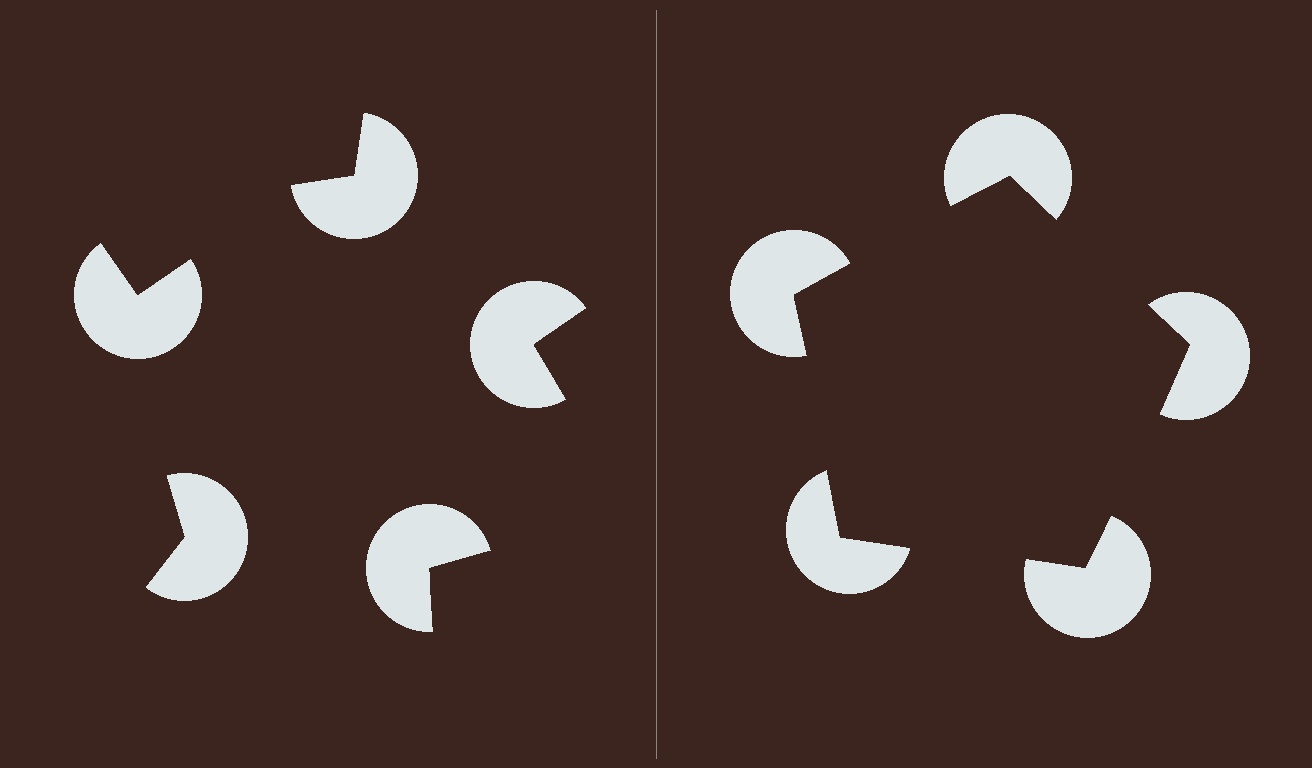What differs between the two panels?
The pac-man discs are positioned identically on both sides; only the wedge orientations differ. On the right they align to a pentagon; on the left they are misaligned.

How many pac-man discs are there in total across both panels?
10 — 5 on each side.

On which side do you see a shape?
An illusory pentagon appears on the right side. On the left side the wedge cuts are rotated, so no coherent shape forms.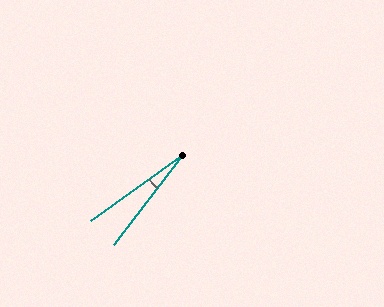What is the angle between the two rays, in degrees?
Approximately 17 degrees.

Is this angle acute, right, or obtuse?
It is acute.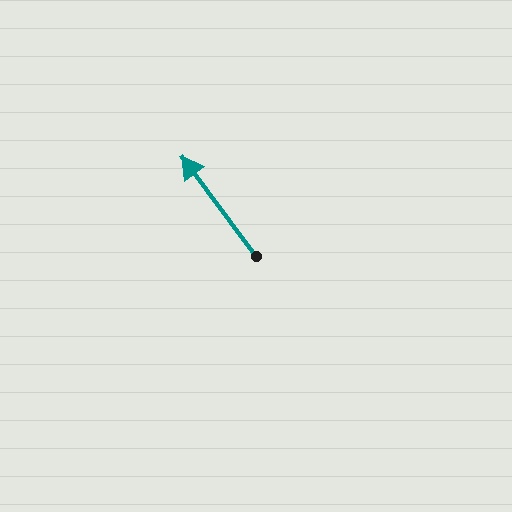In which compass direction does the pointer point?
Northwest.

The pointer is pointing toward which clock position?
Roughly 11 o'clock.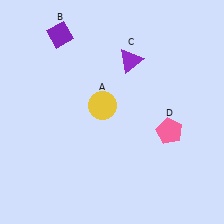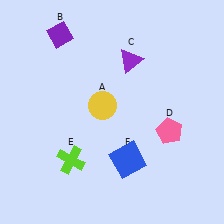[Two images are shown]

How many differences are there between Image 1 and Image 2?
There are 2 differences between the two images.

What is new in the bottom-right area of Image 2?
A blue square (F) was added in the bottom-right area of Image 2.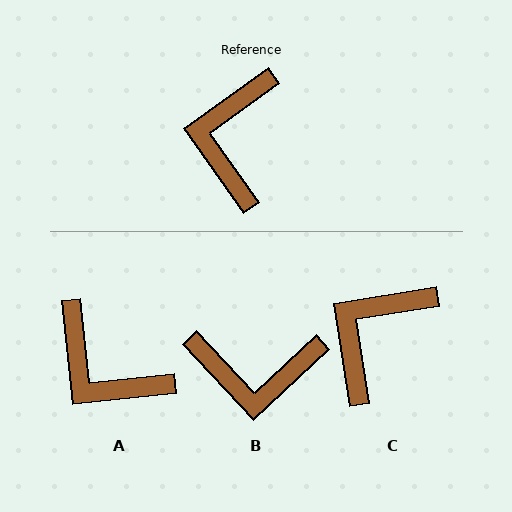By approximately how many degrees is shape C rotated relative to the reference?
Approximately 27 degrees clockwise.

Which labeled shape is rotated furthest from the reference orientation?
B, about 97 degrees away.